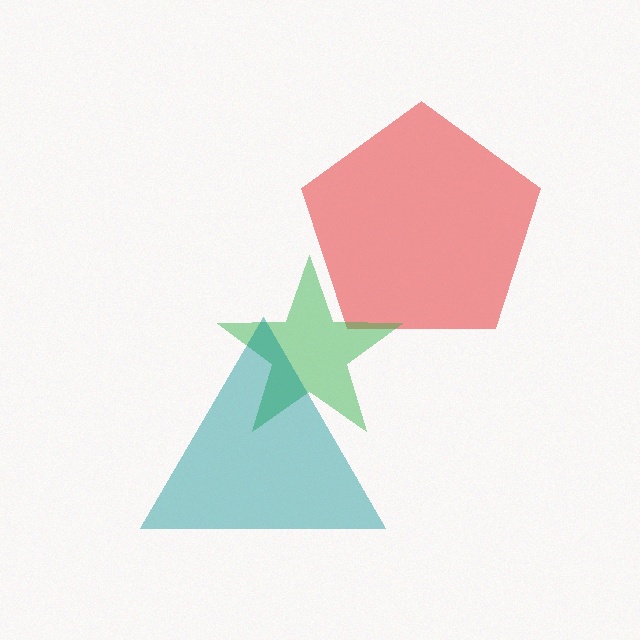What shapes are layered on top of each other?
The layered shapes are: a red pentagon, a green star, a teal triangle.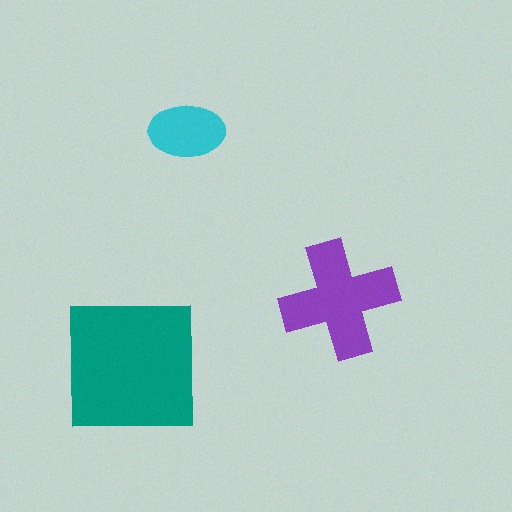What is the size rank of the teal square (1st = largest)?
1st.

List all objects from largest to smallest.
The teal square, the purple cross, the cyan ellipse.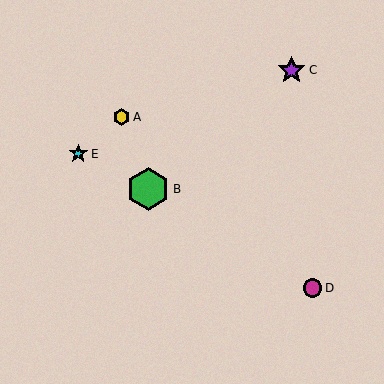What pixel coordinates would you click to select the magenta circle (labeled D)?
Click at (312, 288) to select the magenta circle D.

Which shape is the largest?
The green hexagon (labeled B) is the largest.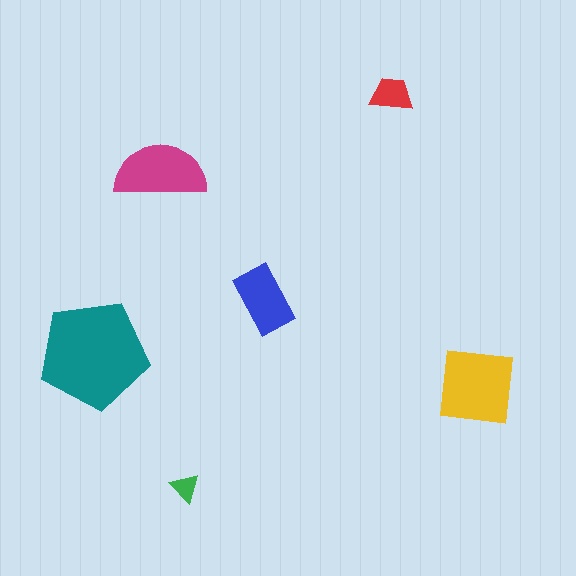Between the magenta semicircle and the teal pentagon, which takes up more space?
The teal pentagon.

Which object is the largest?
The teal pentagon.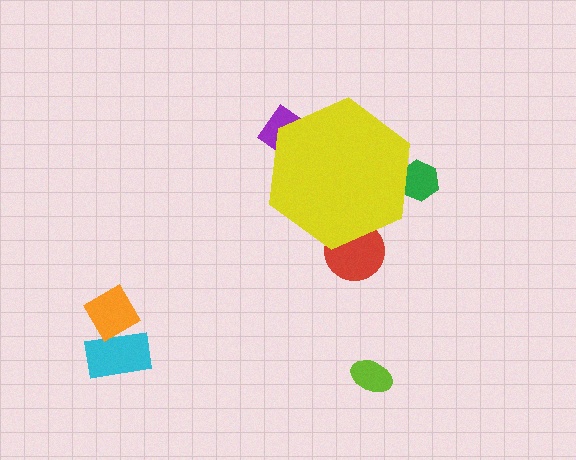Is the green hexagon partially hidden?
Yes, the green hexagon is partially hidden behind the yellow hexagon.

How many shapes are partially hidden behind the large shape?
3 shapes are partially hidden.